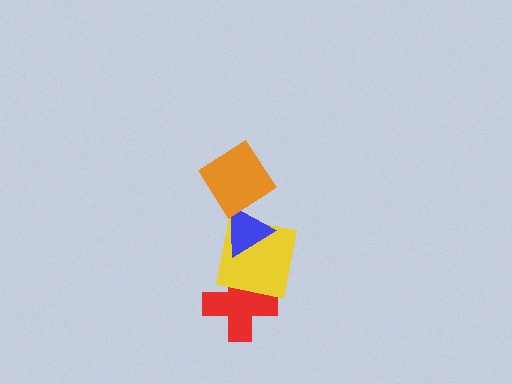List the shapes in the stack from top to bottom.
From top to bottom: the orange diamond, the blue triangle, the yellow square, the red cross.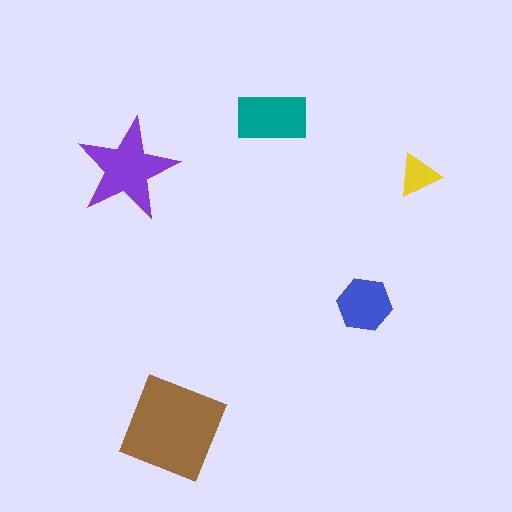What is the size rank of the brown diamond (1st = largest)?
1st.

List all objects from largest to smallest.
The brown diamond, the purple star, the teal rectangle, the blue hexagon, the yellow triangle.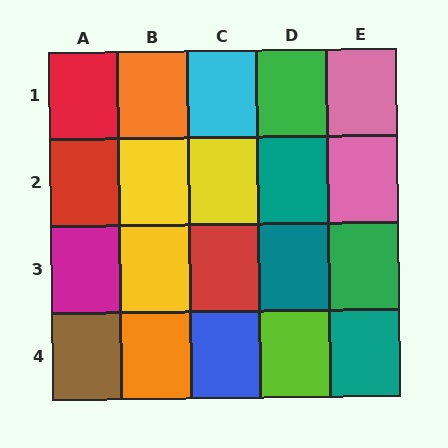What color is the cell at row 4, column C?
Blue.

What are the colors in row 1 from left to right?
Red, orange, cyan, green, pink.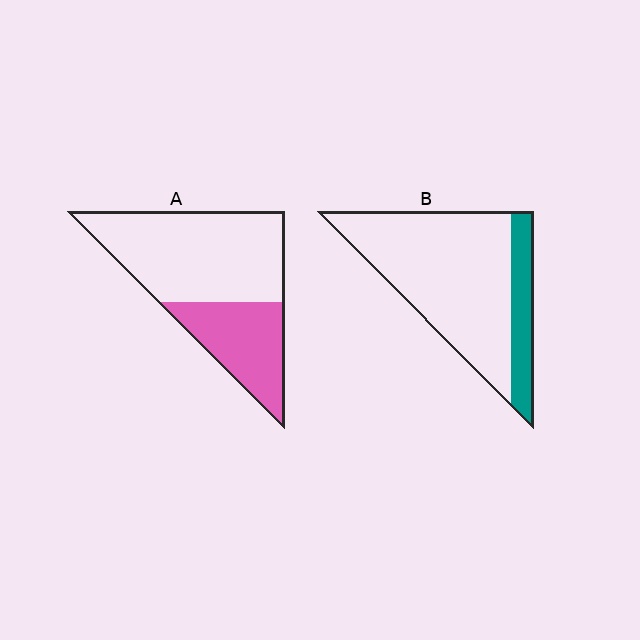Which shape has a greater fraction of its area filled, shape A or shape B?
Shape A.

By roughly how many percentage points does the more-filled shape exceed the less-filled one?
By roughly 15 percentage points (A over B).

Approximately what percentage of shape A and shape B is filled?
A is approximately 35% and B is approximately 20%.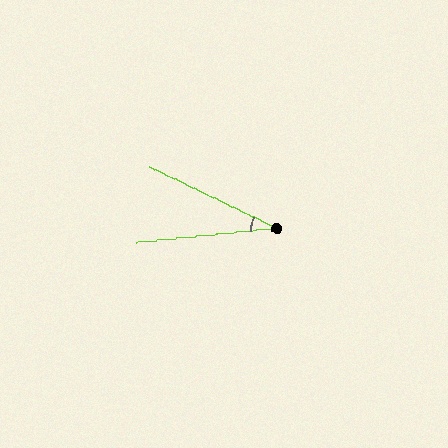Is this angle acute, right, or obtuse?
It is acute.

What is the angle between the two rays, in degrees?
Approximately 32 degrees.